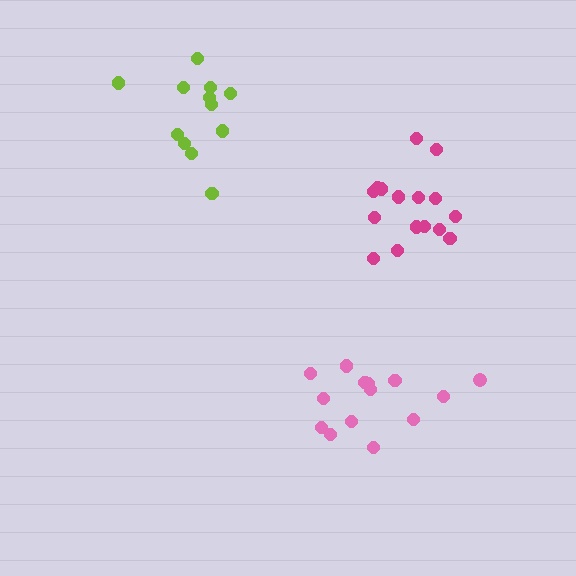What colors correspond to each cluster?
The clusters are colored: lime, pink, magenta.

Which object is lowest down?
The pink cluster is bottommost.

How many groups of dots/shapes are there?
There are 3 groups.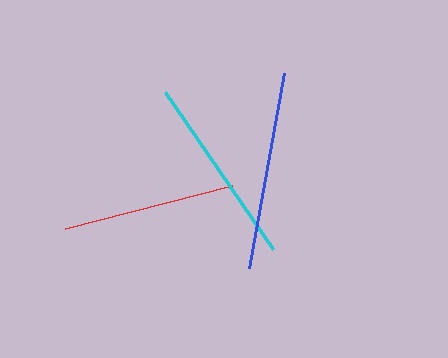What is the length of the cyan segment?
The cyan segment is approximately 191 pixels long.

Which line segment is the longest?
The blue line is the longest at approximately 198 pixels.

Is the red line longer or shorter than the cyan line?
The cyan line is longer than the red line.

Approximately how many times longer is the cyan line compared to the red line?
The cyan line is approximately 1.1 times the length of the red line.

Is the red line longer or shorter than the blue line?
The blue line is longer than the red line.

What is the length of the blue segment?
The blue segment is approximately 198 pixels long.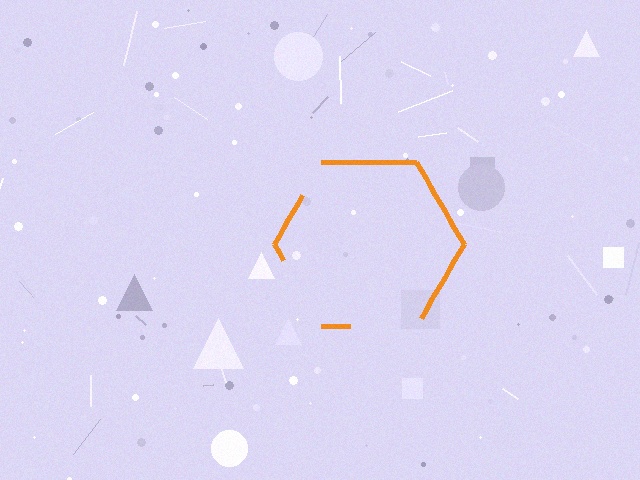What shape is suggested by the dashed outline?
The dashed outline suggests a hexagon.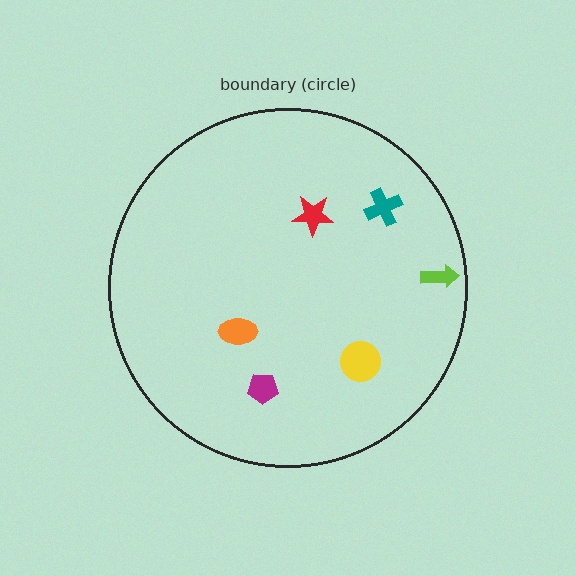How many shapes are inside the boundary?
6 inside, 0 outside.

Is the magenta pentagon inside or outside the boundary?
Inside.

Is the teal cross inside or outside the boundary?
Inside.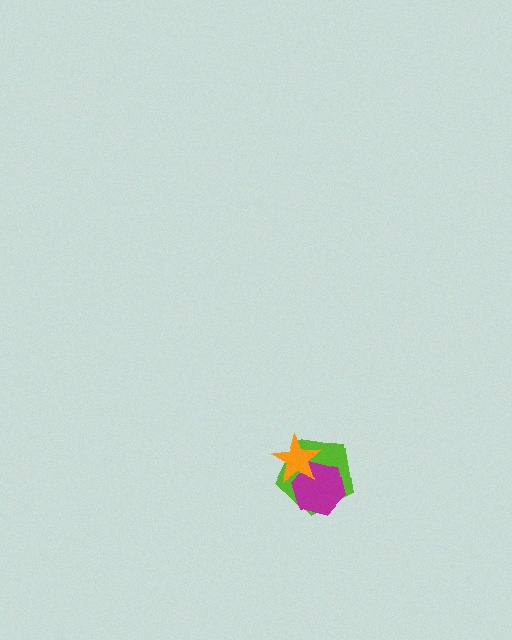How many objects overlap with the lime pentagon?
2 objects overlap with the lime pentagon.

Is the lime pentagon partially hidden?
Yes, it is partially covered by another shape.